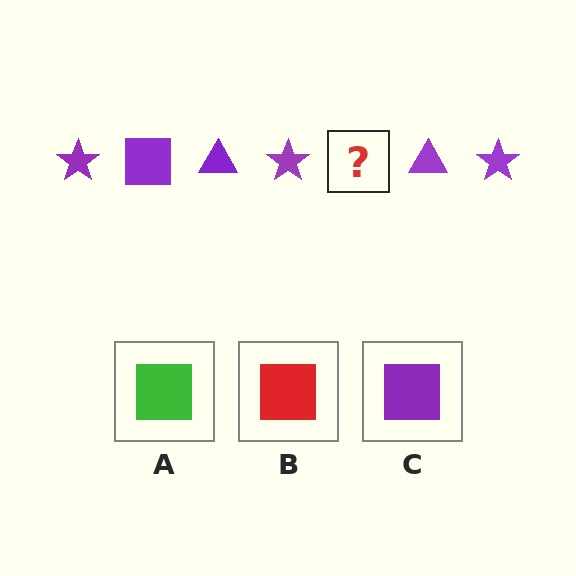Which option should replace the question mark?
Option C.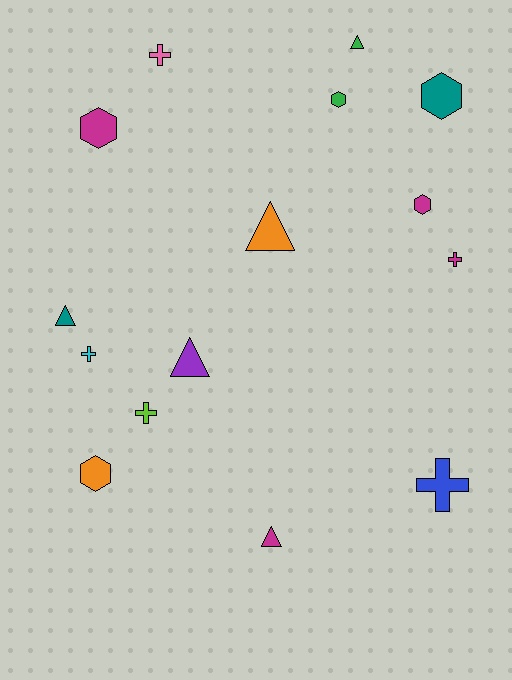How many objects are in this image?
There are 15 objects.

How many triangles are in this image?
There are 5 triangles.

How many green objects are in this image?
There are 2 green objects.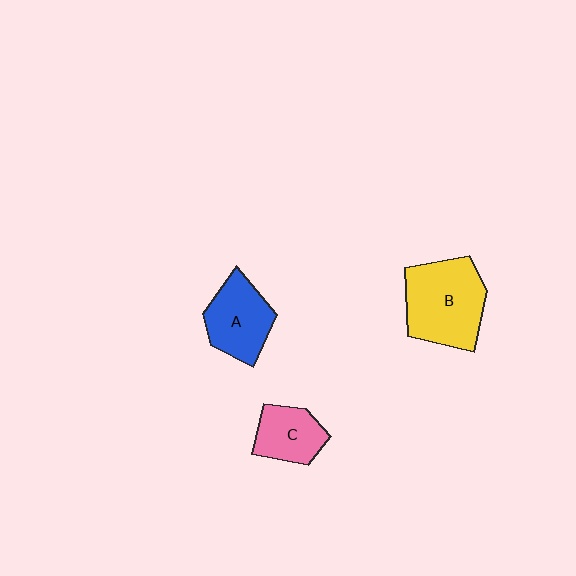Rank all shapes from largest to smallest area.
From largest to smallest: B (yellow), A (blue), C (pink).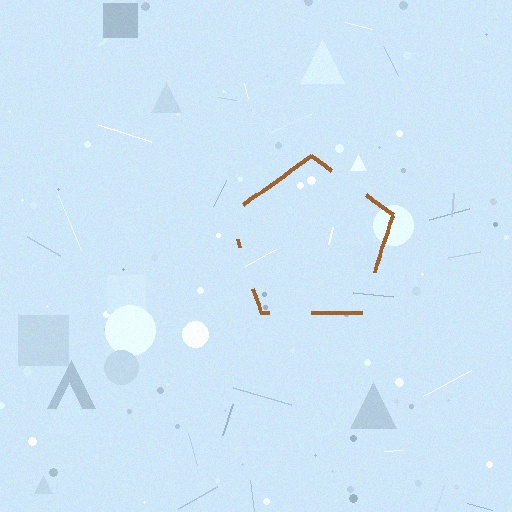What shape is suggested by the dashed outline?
The dashed outline suggests a pentagon.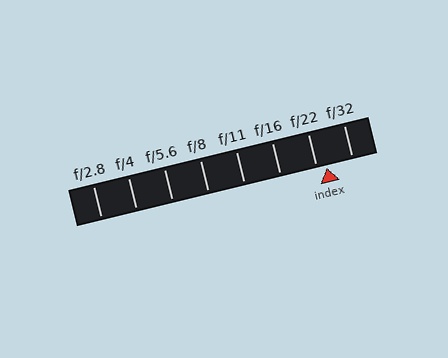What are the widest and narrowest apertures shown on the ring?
The widest aperture shown is f/2.8 and the narrowest is f/32.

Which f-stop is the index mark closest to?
The index mark is closest to f/22.